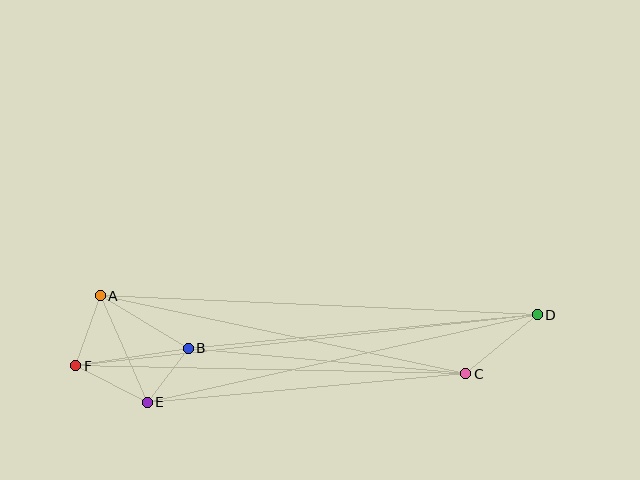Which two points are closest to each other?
Points B and E are closest to each other.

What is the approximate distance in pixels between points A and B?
The distance between A and B is approximately 102 pixels.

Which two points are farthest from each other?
Points D and F are farthest from each other.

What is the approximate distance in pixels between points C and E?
The distance between C and E is approximately 320 pixels.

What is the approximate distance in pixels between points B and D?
The distance between B and D is approximately 351 pixels.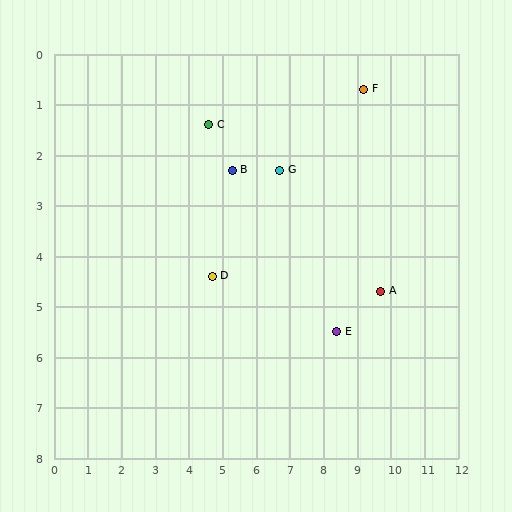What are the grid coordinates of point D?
Point D is at approximately (4.7, 4.4).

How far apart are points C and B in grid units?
Points C and B are about 1.1 grid units apart.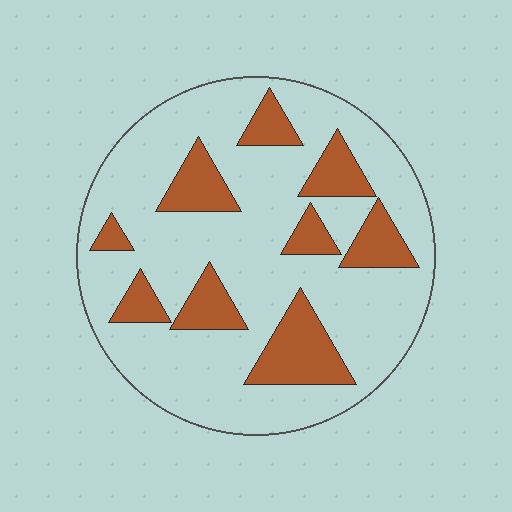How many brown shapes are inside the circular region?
9.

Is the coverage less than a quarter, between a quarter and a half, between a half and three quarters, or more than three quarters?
Less than a quarter.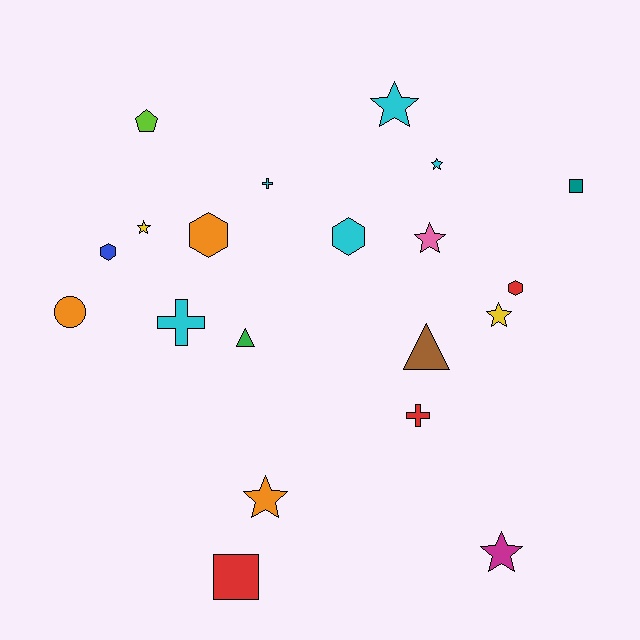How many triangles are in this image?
There are 2 triangles.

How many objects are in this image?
There are 20 objects.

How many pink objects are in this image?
There is 1 pink object.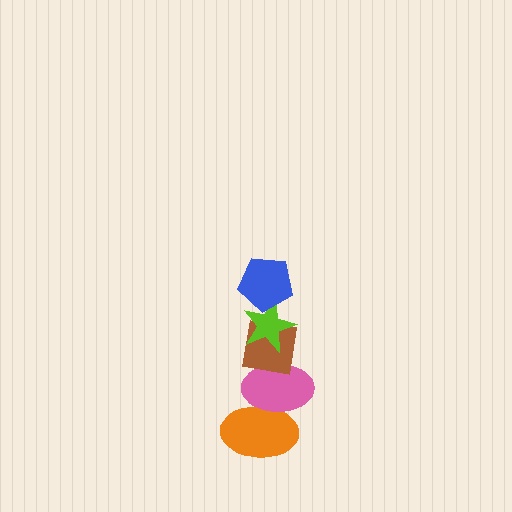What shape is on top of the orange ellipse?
The pink ellipse is on top of the orange ellipse.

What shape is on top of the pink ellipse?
The brown square is on top of the pink ellipse.